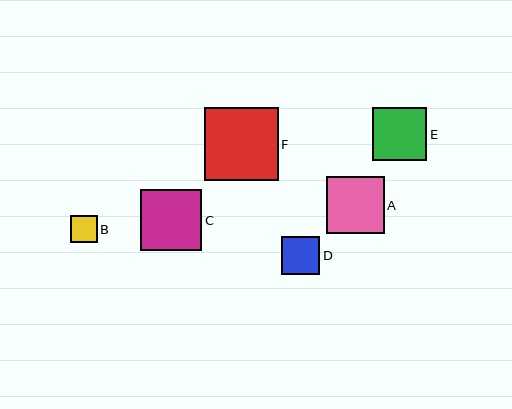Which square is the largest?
Square F is the largest with a size of approximately 73 pixels.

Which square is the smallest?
Square B is the smallest with a size of approximately 27 pixels.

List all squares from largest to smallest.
From largest to smallest: F, C, A, E, D, B.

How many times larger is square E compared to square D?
Square E is approximately 1.4 times the size of square D.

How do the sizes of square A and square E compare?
Square A and square E are approximately the same size.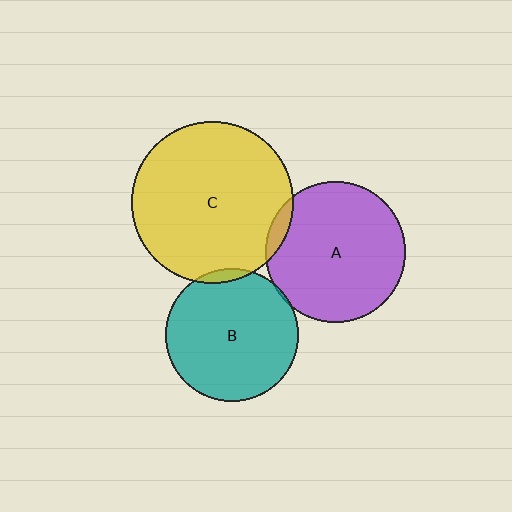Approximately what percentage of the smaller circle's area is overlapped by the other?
Approximately 5%.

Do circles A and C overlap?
Yes.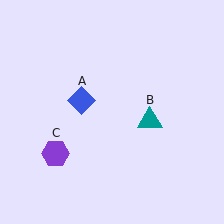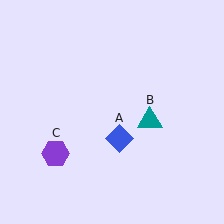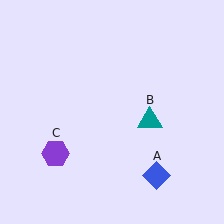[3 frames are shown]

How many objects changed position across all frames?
1 object changed position: blue diamond (object A).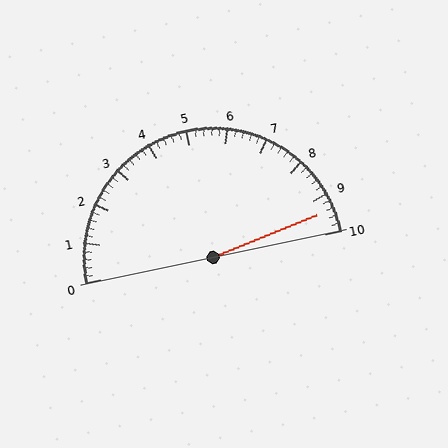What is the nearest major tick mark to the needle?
The nearest major tick mark is 9.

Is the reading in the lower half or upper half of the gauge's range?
The reading is in the upper half of the range (0 to 10).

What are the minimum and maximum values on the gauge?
The gauge ranges from 0 to 10.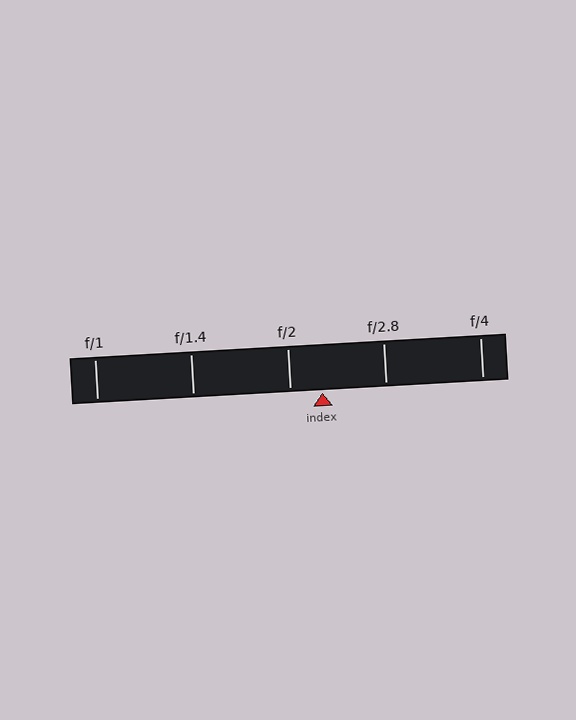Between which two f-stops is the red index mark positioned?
The index mark is between f/2 and f/2.8.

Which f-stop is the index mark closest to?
The index mark is closest to f/2.